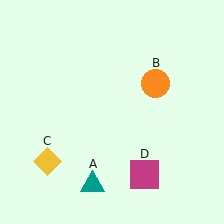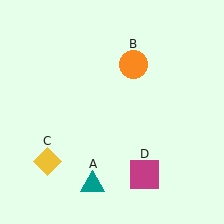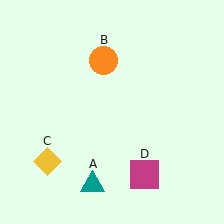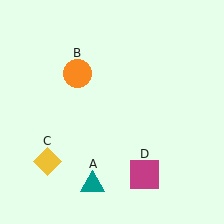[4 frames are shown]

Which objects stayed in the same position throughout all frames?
Teal triangle (object A) and yellow diamond (object C) and magenta square (object D) remained stationary.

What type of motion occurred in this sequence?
The orange circle (object B) rotated counterclockwise around the center of the scene.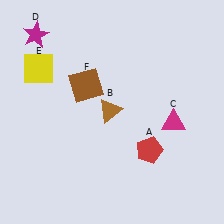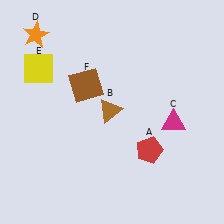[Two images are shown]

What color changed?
The star (D) changed from magenta in Image 1 to orange in Image 2.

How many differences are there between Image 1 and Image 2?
There is 1 difference between the two images.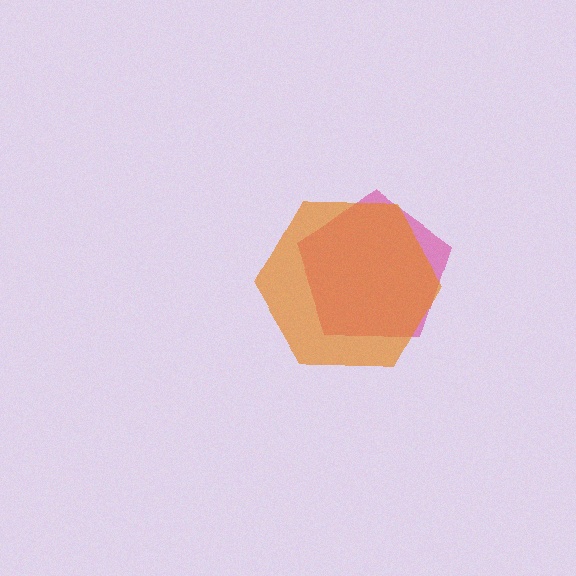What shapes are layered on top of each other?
The layered shapes are: a magenta pentagon, an orange hexagon.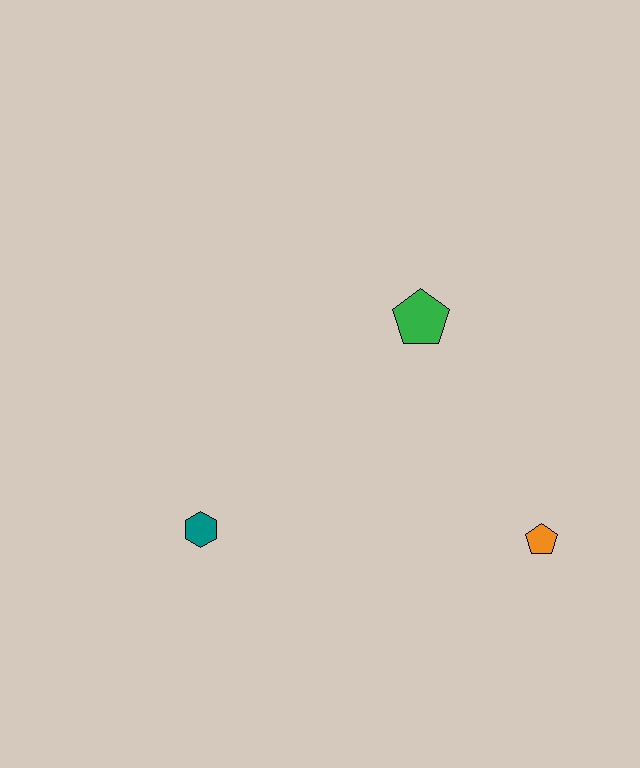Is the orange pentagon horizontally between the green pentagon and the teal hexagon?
No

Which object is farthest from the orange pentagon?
The teal hexagon is farthest from the orange pentagon.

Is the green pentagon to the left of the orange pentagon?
Yes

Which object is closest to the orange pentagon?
The green pentagon is closest to the orange pentagon.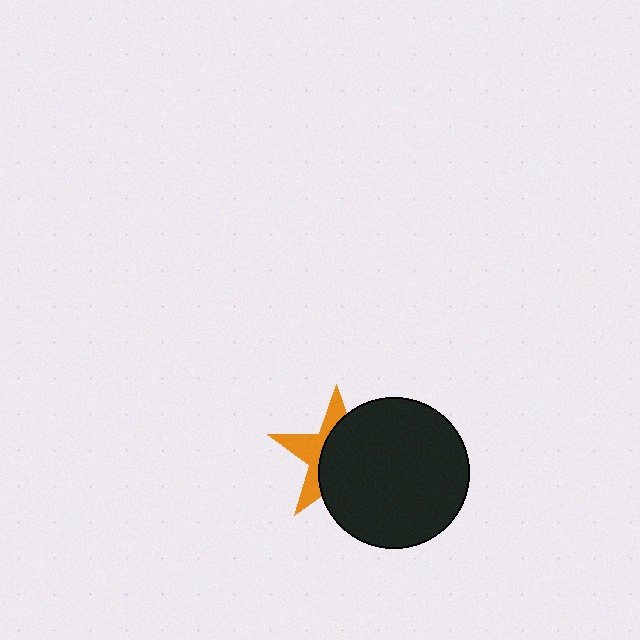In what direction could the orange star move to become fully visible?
The orange star could move left. That would shift it out from behind the black circle entirely.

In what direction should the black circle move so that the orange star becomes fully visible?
The black circle should move right. That is the shortest direction to clear the overlap and leave the orange star fully visible.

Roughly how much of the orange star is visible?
A small part of it is visible (roughly 38%).